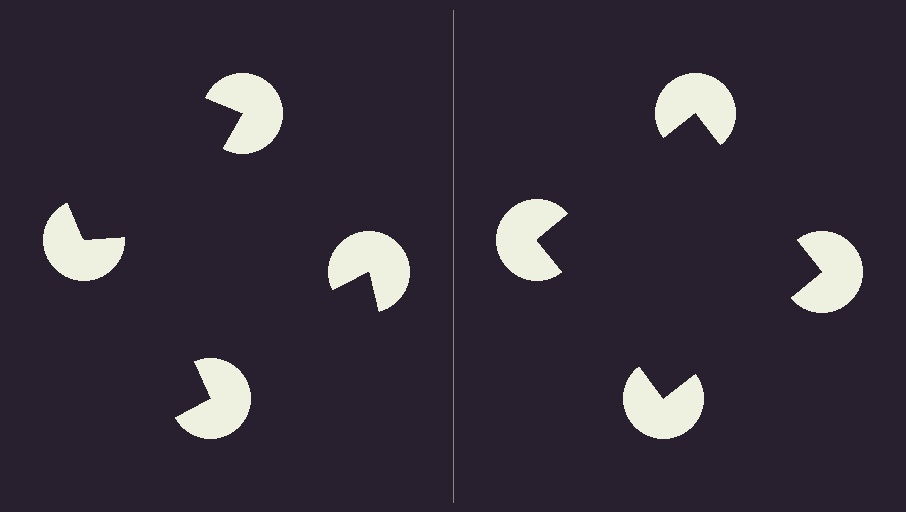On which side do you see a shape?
An illusory square appears on the right side. On the left side the wedge cuts are rotated, so no coherent shape forms.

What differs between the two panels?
The pac-man discs are positioned identically on both sides; only the wedge orientations differ. On the right they align to a square; on the left they are misaligned.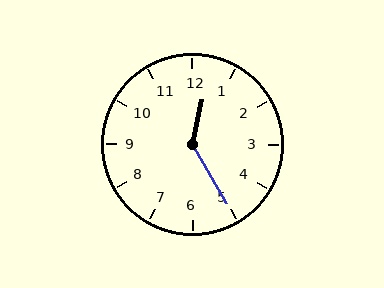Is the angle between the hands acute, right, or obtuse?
It is obtuse.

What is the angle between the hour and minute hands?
Approximately 138 degrees.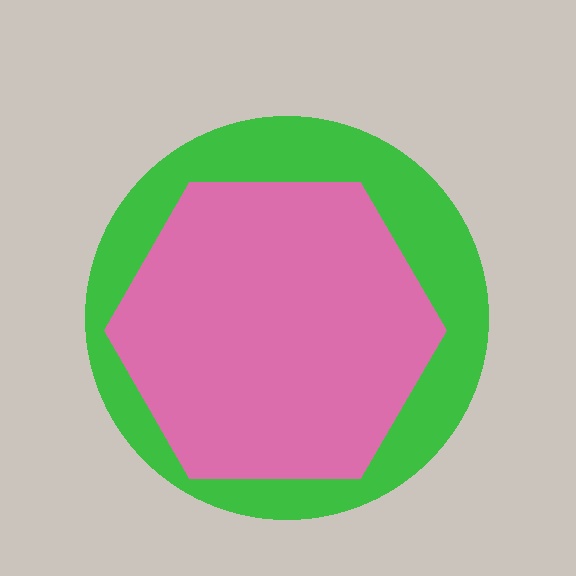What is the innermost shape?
The pink hexagon.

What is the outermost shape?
The green circle.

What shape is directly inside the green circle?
The pink hexagon.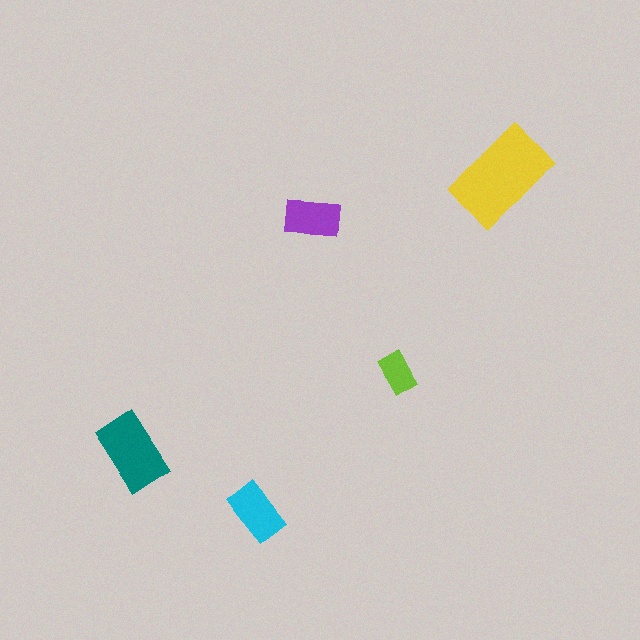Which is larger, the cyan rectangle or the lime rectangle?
The cyan one.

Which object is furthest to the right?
The yellow rectangle is rightmost.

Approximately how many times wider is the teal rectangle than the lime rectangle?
About 2 times wider.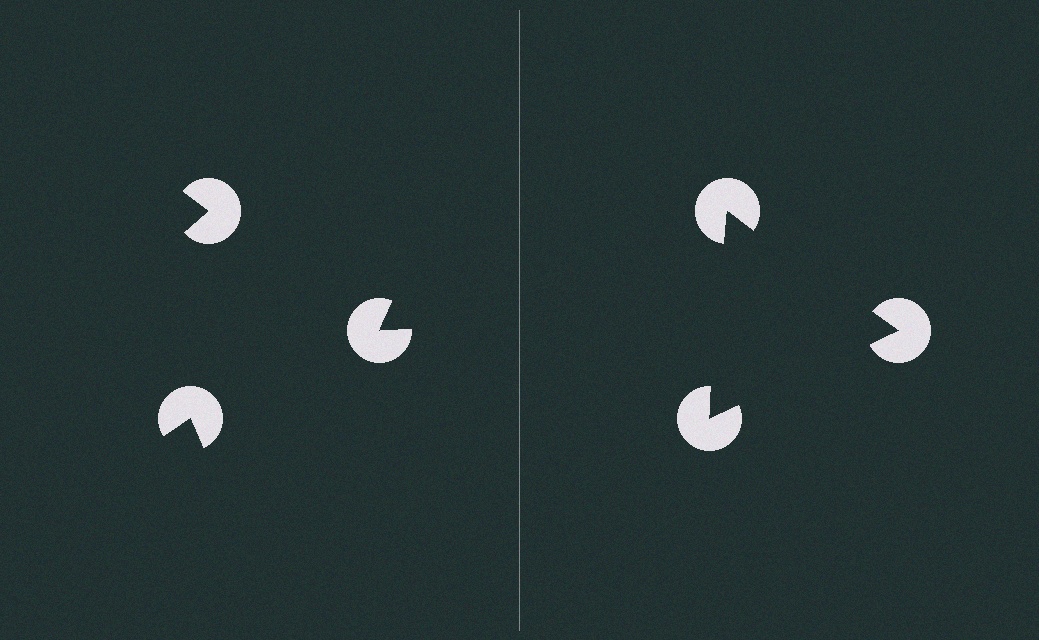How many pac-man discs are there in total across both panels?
6 — 3 on each side.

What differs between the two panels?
The pac-man discs are positioned identically on both sides; only the wedge orientations differ. On the right they align to a triangle; on the left they are misaligned.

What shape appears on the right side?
An illusory triangle.